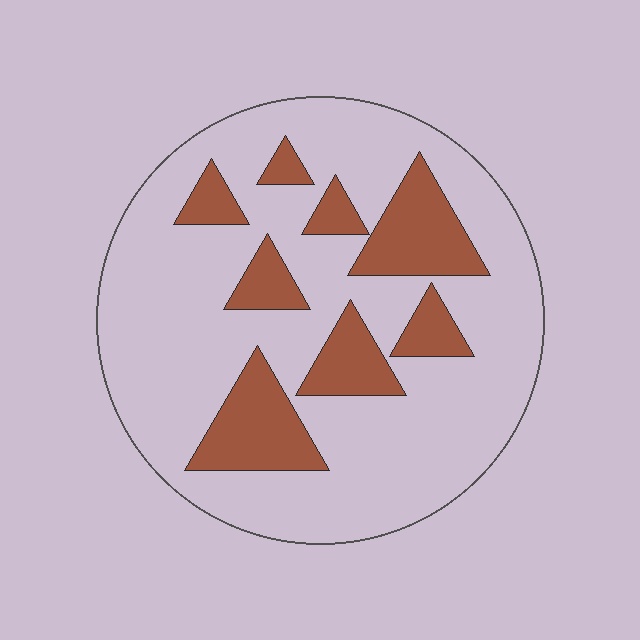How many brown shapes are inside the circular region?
8.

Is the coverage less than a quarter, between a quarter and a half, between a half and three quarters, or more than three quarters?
Less than a quarter.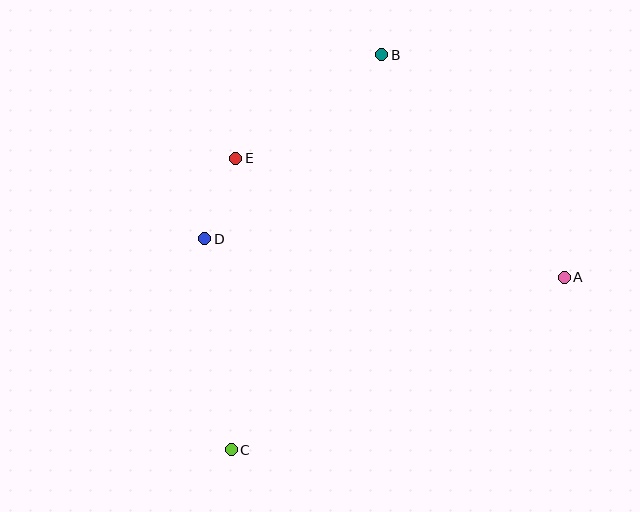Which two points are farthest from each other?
Points B and C are farthest from each other.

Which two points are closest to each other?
Points D and E are closest to each other.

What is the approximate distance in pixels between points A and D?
The distance between A and D is approximately 362 pixels.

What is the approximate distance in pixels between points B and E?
The distance between B and E is approximately 179 pixels.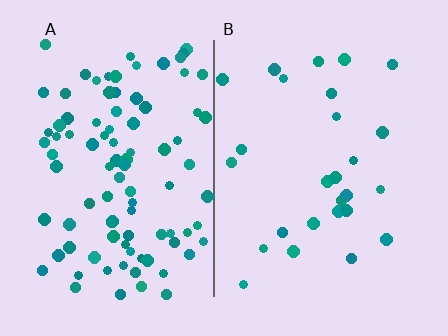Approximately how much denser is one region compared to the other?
Approximately 3.6× — region A over region B.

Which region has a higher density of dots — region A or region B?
A (the left).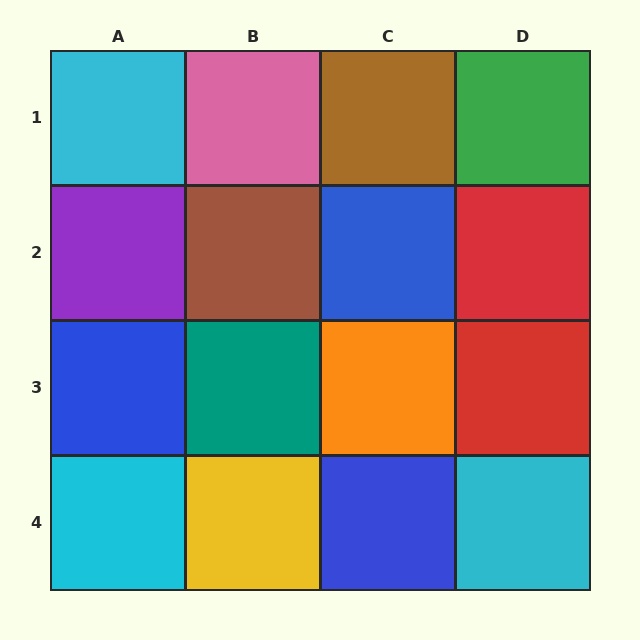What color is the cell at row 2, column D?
Red.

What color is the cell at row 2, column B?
Brown.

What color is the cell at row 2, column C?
Blue.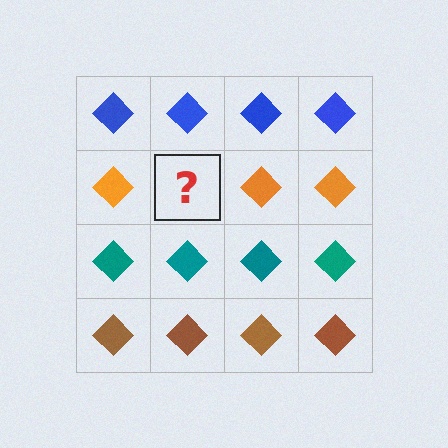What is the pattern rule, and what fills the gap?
The rule is that each row has a consistent color. The gap should be filled with an orange diamond.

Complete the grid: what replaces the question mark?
The question mark should be replaced with an orange diamond.